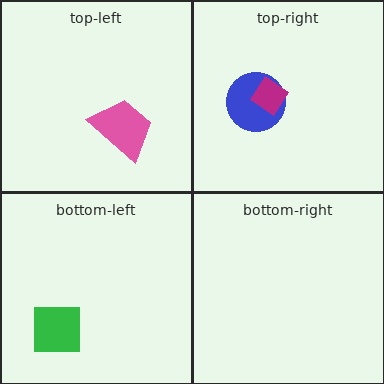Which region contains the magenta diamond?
The top-right region.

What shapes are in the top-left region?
The pink trapezoid.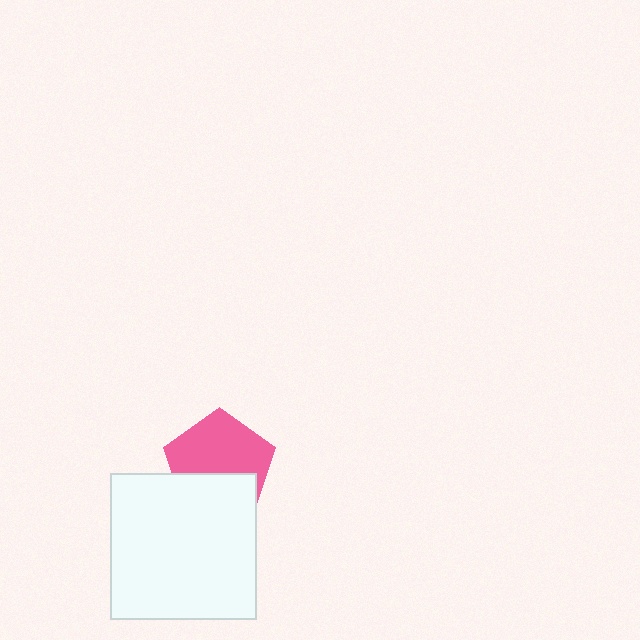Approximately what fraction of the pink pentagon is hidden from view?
Roughly 38% of the pink pentagon is hidden behind the white square.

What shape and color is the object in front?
The object in front is a white square.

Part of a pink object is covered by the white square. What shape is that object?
It is a pentagon.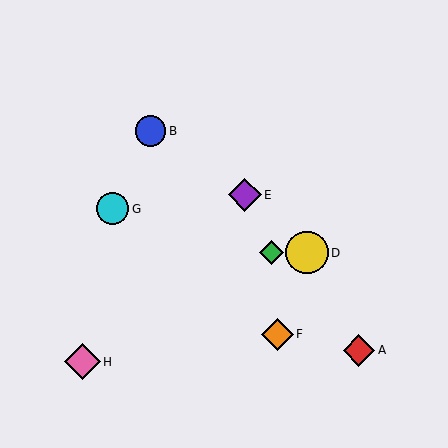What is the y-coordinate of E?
Object E is at y≈195.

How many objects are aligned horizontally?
2 objects (C, D) are aligned horizontally.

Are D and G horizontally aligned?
No, D is at y≈253 and G is at y≈208.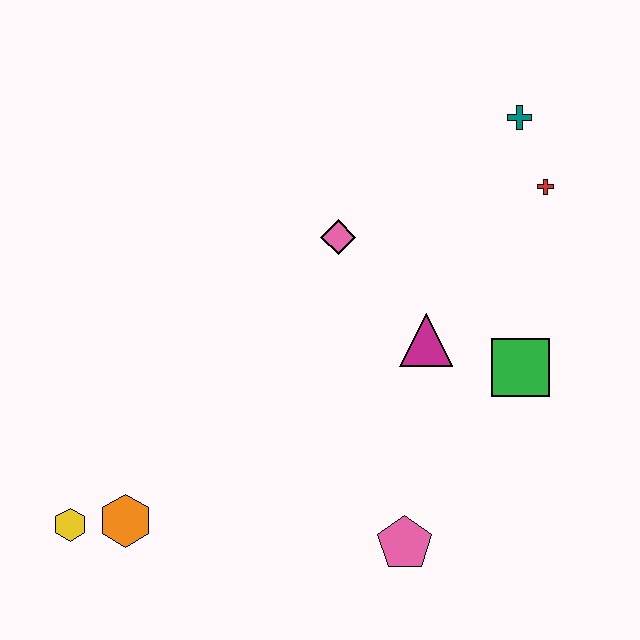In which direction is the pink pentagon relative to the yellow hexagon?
The pink pentagon is to the right of the yellow hexagon.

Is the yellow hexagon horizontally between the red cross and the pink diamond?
No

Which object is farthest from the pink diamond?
The yellow hexagon is farthest from the pink diamond.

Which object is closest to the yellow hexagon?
The orange hexagon is closest to the yellow hexagon.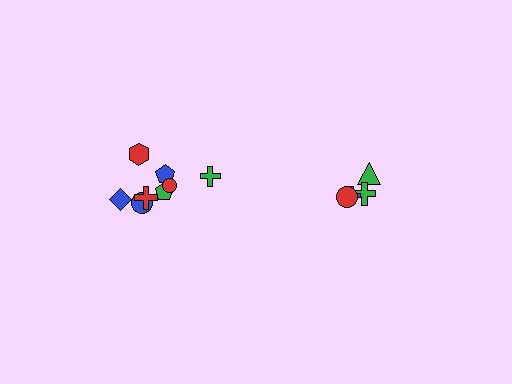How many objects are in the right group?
There are 4 objects.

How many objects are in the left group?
There are 8 objects.